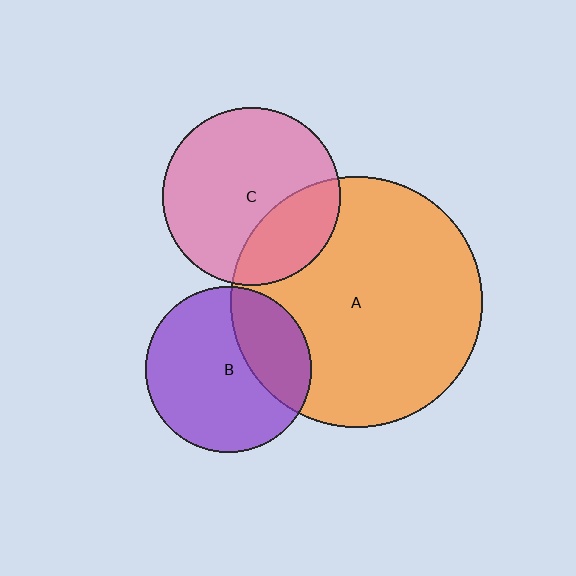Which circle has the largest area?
Circle A (orange).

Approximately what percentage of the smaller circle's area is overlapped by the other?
Approximately 30%.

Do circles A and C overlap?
Yes.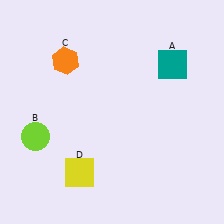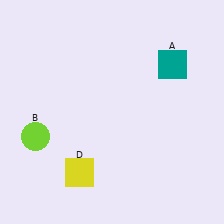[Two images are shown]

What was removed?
The orange hexagon (C) was removed in Image 2.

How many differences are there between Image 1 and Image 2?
There is 1 difference between the two images.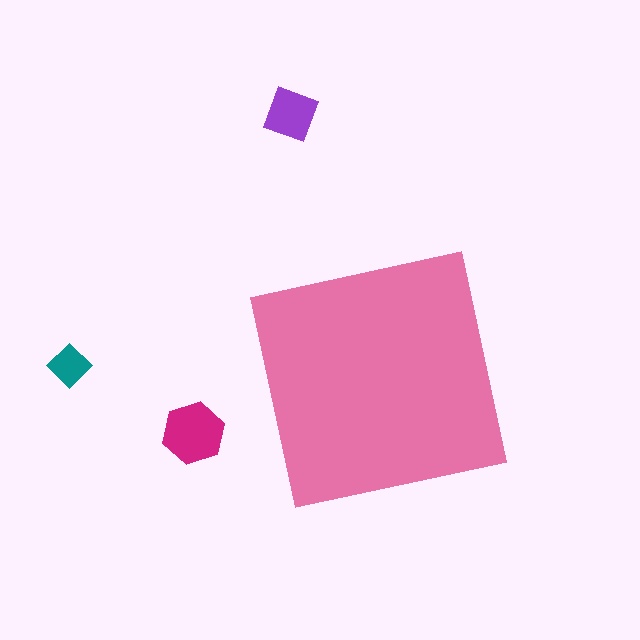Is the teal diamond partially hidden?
No, the teal diamond is fully visible.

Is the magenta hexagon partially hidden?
No, the magenta hexagon is fully visible.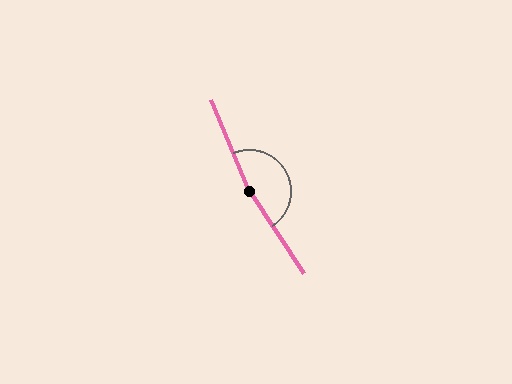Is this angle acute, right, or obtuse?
It is obtuse.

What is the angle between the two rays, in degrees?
Approximately 169 degrees.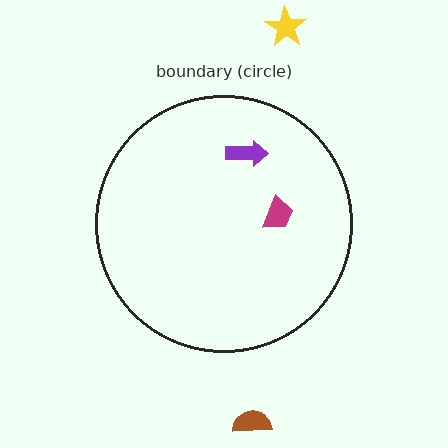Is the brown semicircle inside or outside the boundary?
Outside.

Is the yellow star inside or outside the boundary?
Outside.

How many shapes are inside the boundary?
2 inside, 2 outside.